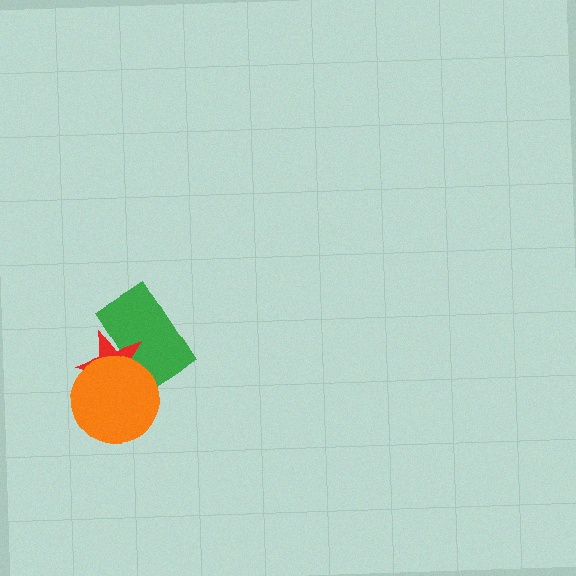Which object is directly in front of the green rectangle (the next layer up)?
The red star is directly in front of the green rectangle.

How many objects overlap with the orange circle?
2 objects overlap with the orange circle.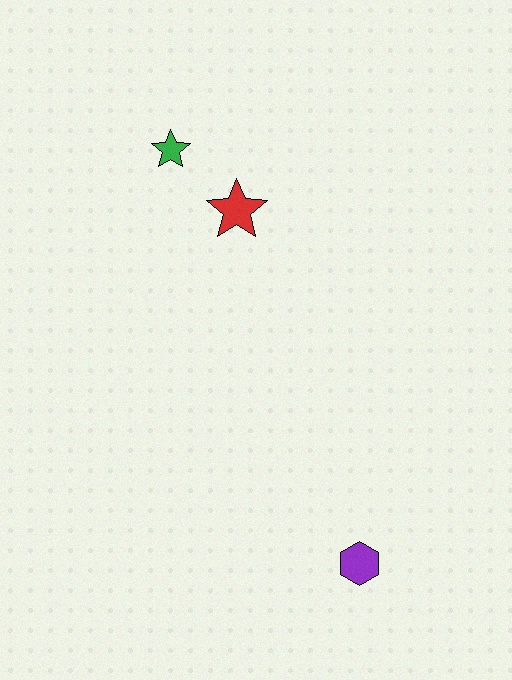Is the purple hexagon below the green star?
Yes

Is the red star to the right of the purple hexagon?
No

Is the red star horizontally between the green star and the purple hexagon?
Yes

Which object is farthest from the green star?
The purple hexagon is farthest from the green star.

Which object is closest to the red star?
The green star is closest to the red star.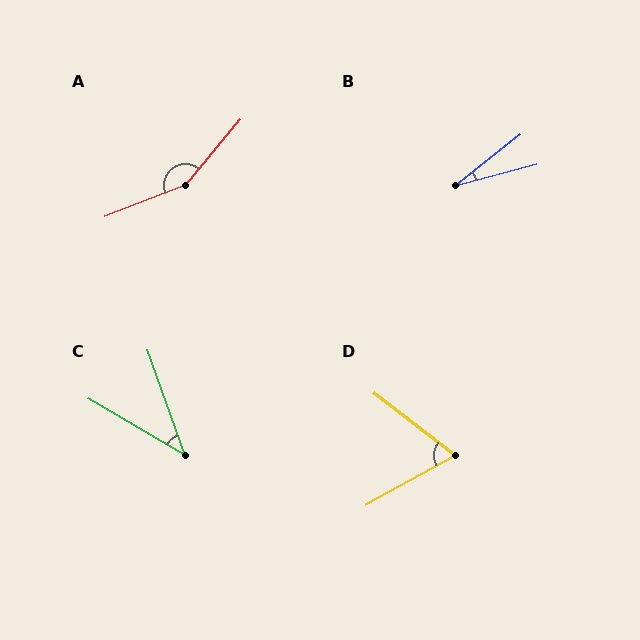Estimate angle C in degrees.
Approximately 40 degrees.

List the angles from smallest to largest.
B (23°), C (40°), D (66°), A (152°).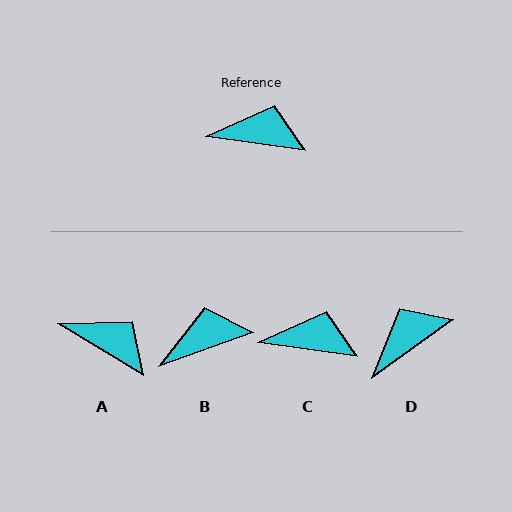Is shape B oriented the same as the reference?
No, it is off by about 28 degrees.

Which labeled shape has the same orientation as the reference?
C.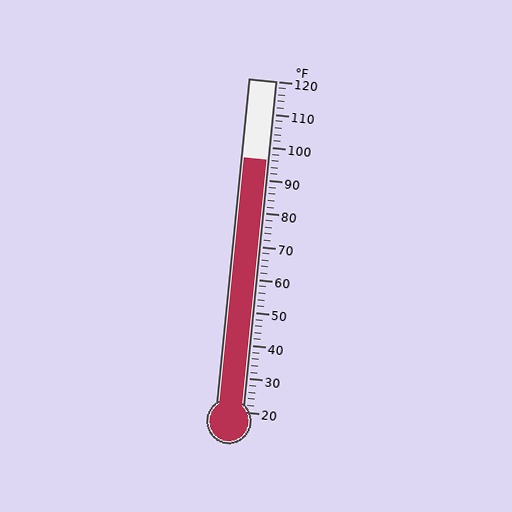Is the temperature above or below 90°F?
The temperature is above 90°F.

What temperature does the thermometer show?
The thermometer shows approximately 96°F.